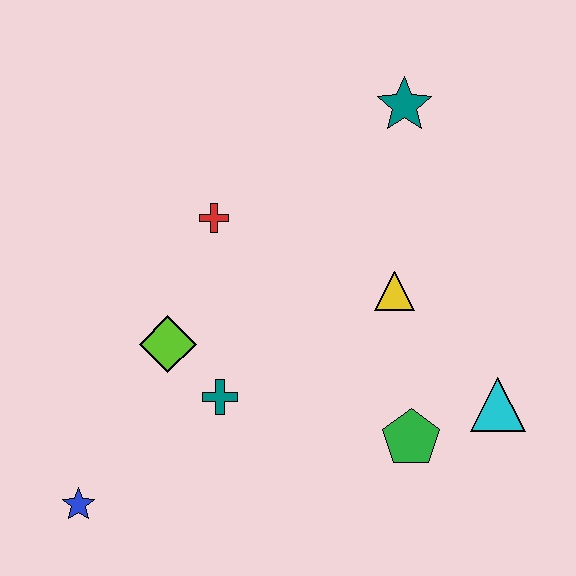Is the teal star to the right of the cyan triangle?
No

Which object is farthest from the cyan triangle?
The blue star is farthest from the cyan triangle.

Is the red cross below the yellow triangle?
No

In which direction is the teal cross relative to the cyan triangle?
The teal cross is to the left of the cyan triangle.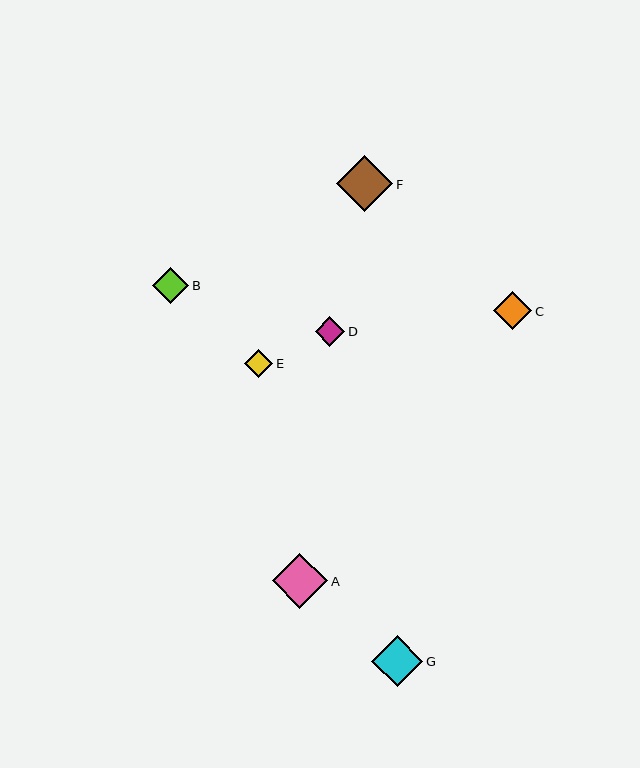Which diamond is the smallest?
Diamond E is the smallest with a size of approximately 28 pixels.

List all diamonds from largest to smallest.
From largest to smallest: F, A, G, C, B, D, E.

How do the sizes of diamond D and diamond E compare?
Diamond D and diamond E are approximately the same size.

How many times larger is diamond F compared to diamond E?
Diamond F is approximately 2.0 times the size of diamond E.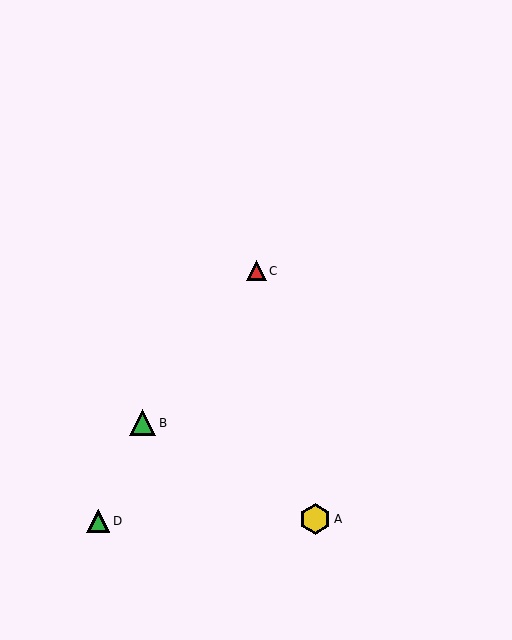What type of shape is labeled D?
Shape D is a green triangle.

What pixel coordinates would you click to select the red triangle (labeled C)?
Click at (256, 271) to select the red triangle C.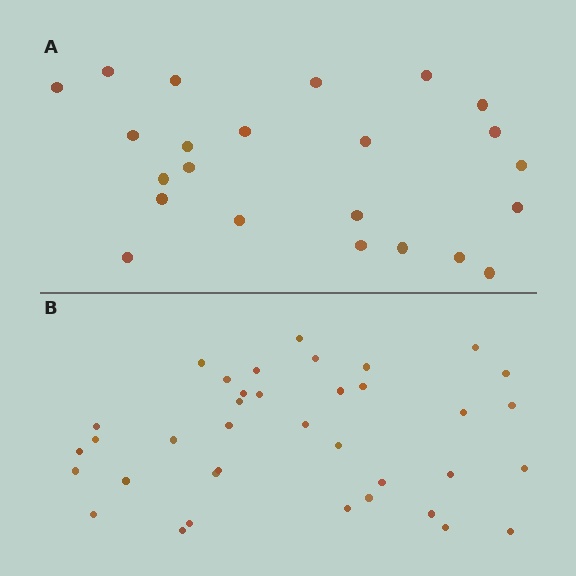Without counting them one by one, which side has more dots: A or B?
Region B (the bottom region) has more dots.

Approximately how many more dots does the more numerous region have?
Region B has approximately 15 more dots than region A.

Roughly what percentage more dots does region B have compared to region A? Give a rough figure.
About 60% more.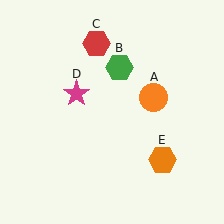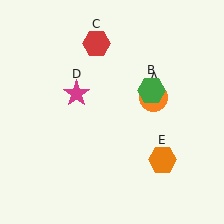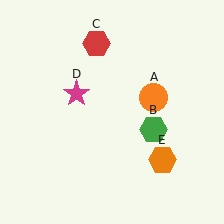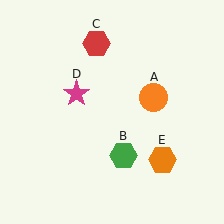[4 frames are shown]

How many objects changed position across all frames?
1 object changed position: green hexagon (object B).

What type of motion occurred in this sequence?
The green hexagon (object B) rotated clockwise around the center of the scene.